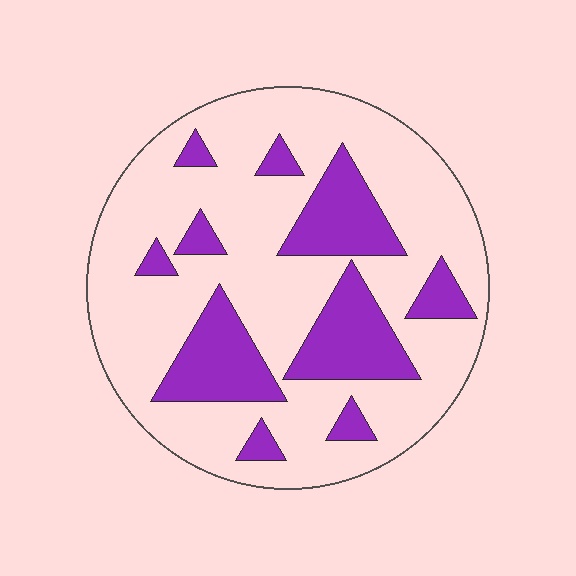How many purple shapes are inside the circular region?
10.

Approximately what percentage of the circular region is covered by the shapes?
Approximately 25%.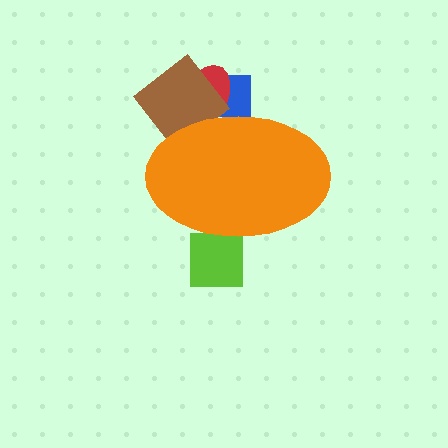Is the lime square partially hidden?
Yes, the lime square is partially hidden behind the orange ellipse.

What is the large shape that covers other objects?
An orange ellipse.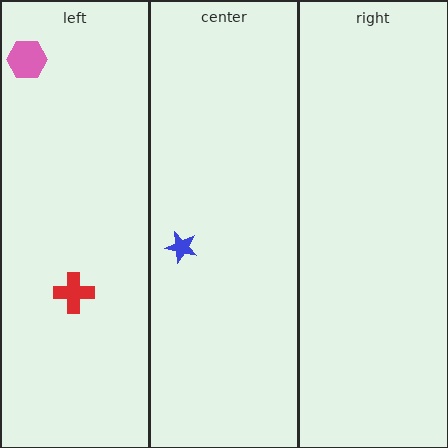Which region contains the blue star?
The center region.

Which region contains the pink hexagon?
The left region.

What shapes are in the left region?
The pink hexagon, the red cross.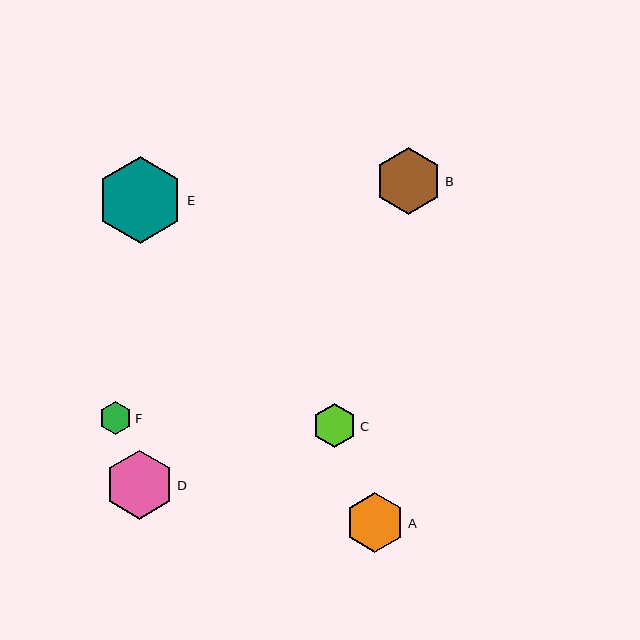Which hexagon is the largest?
Hexagon E is the largest with a size of approximately 87 pixels.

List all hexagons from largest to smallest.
From largest to smallest: E, D, B, A, C, F.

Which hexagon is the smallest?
Hexagon F is the smallest with a size of approximately 32 pixels.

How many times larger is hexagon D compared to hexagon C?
Hexagon D is approximately 1.5 times the size of hexagon C.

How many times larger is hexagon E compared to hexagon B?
Hexagon E is approximately 1.3 times the size of hexagon B.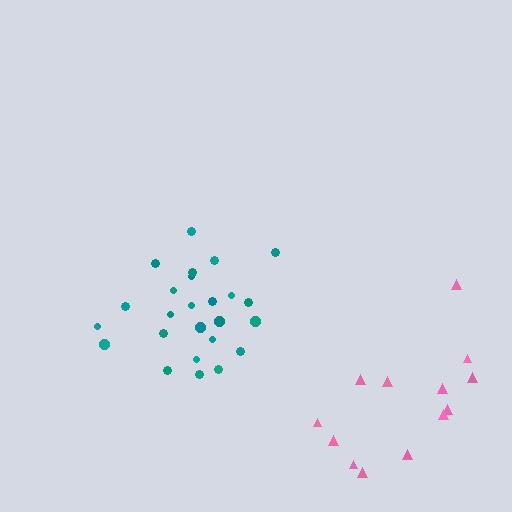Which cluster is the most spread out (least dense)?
Pink.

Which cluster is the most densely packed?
Teal.